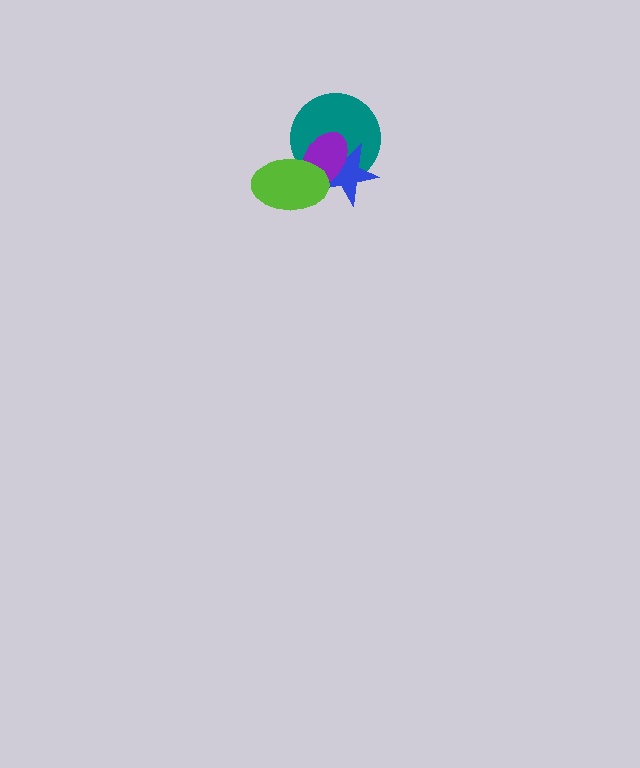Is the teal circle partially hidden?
Yes, it is partially covered by another shape.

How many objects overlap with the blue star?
3 objects overlap with the blue star.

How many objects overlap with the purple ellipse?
3 objects overlap with the purple ellipse.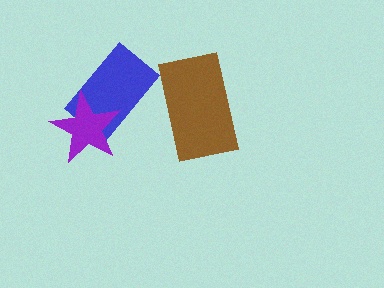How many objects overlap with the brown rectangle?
0 objects overlap with the brown rectangle.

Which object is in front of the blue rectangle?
The purple star is in front of the blue rectangle.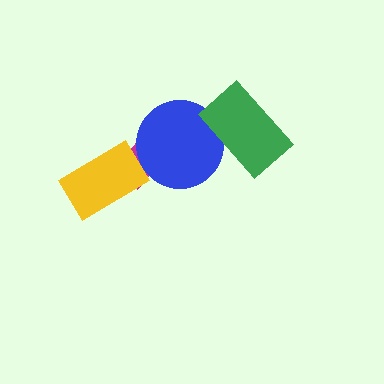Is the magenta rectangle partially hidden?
Yes, it is partially covered by another shape.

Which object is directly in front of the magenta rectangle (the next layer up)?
The yellow rectangle is directly in front of the magenta rectangle.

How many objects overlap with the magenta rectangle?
2 objects overlap with the magenta rectangle.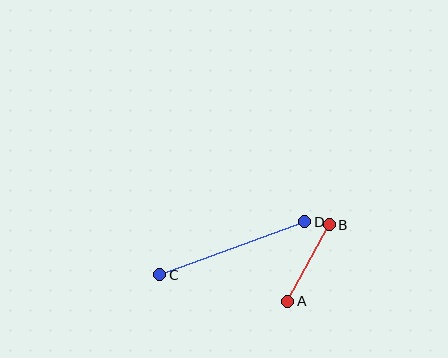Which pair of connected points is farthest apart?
Points C and D are farthest apart.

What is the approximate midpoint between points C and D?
The midpoint is at approximately (232, 248) pixels.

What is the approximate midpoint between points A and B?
The midpoint is at approximately (309, 263) pixels.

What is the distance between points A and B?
The distance is approximately 87 pixels.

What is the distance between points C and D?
The distance is approximately 154 pixels.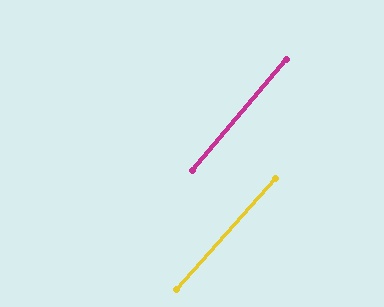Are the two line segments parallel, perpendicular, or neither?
Parallel — their directions differ by only 1.6°.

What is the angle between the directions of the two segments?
Approximately 2 degrees.